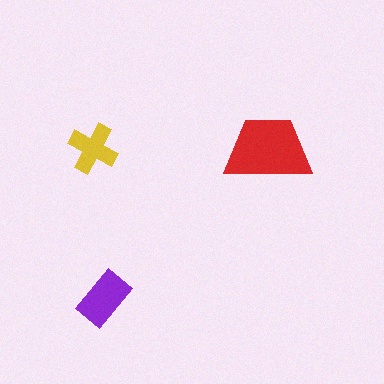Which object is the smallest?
The yellow cross.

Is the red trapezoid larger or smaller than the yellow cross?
Larger.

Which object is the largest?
The red trapezoid.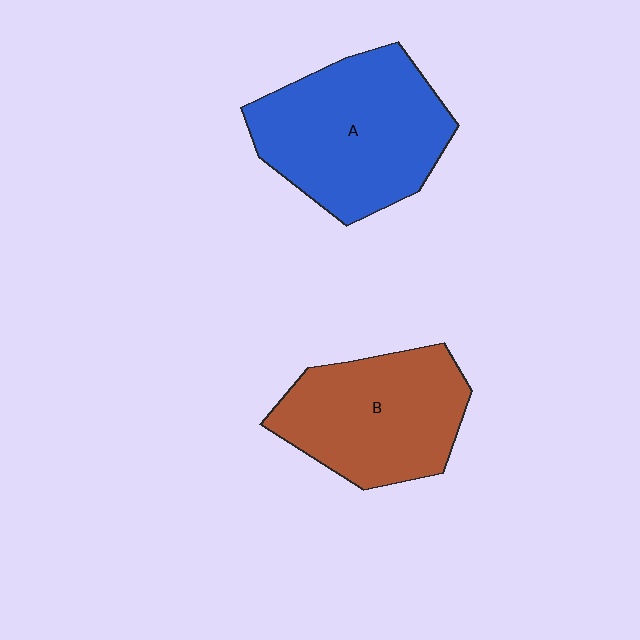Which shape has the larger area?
Shape A (blue).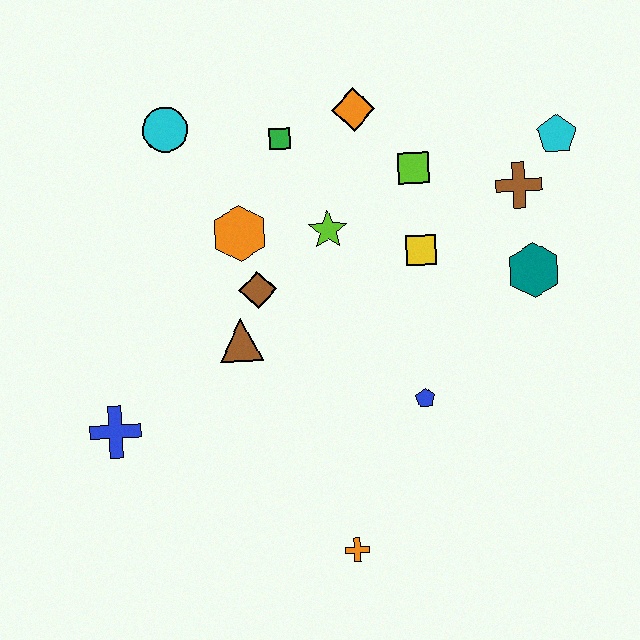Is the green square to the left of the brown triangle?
No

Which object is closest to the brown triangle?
The brown diamond is closest to the brown triangle.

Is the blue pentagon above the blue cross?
Yes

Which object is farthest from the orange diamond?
The orange cross is farthest from the orange diamond.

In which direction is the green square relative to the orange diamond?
The green square is to the left of the orange diamond.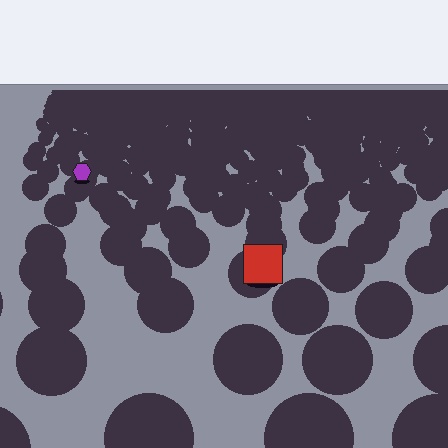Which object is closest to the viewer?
The red square is closest. The texture marks near it are larger and more spread out.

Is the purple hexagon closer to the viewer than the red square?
No. The red square is closer — you can tell from the texture gradient: the ground texture is coarser near it.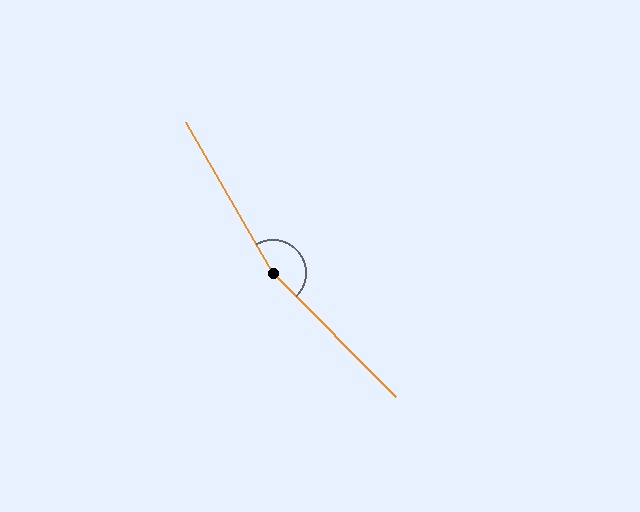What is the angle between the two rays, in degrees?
Approximately 165 degrees.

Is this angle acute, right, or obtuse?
It is obtuse.